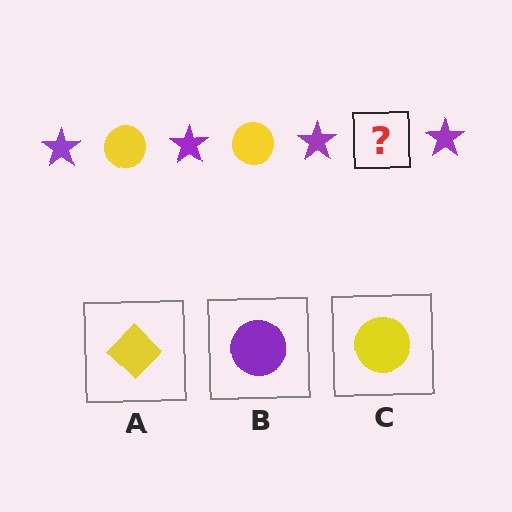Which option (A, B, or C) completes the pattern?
C.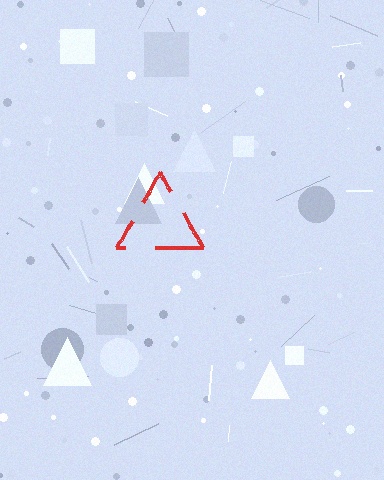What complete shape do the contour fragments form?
The contour fragments form a triangle.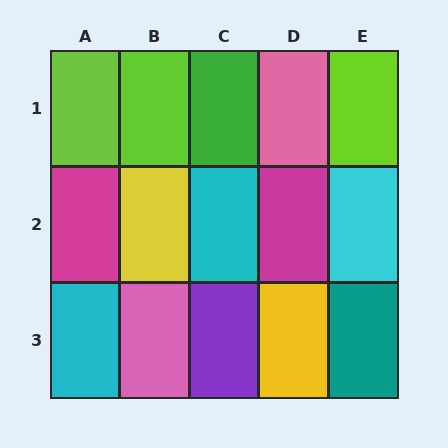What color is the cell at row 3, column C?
Purple.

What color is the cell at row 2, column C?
Cyan.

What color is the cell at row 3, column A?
Cyan.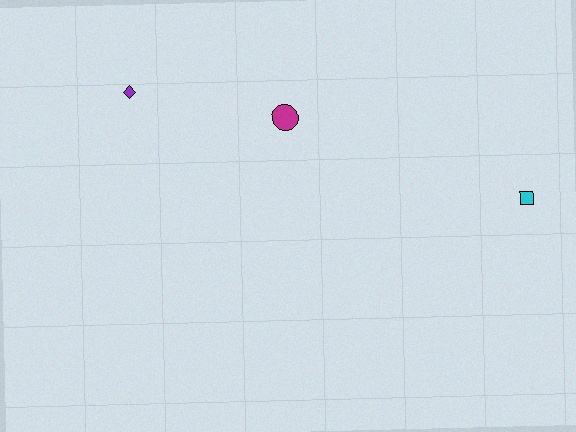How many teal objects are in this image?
There are no teal objects.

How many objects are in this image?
There are 3 objects.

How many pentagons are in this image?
There are no pentagons.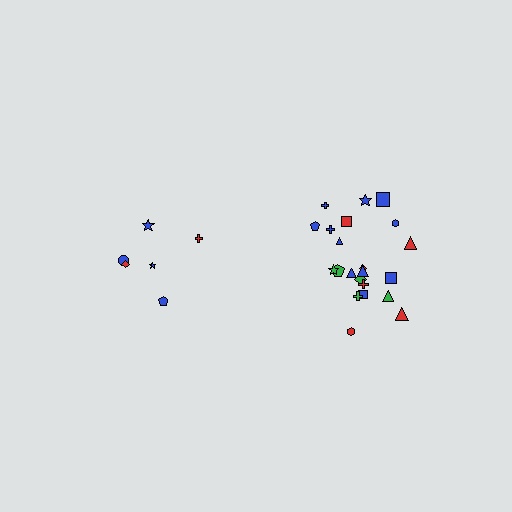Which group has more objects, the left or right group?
The right group.